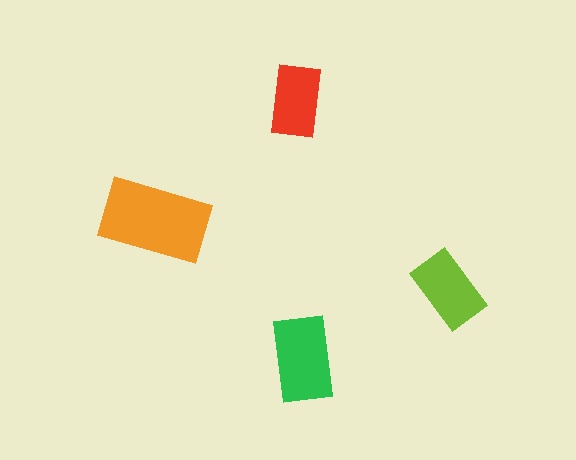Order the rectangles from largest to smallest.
the orange one, the green one, the lime one, the red one.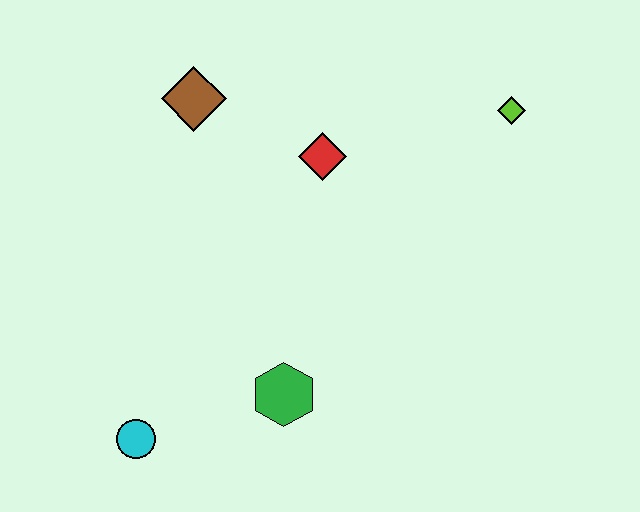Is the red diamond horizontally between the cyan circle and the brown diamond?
No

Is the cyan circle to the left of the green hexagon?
Yes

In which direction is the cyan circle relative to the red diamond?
The cyan circle is below the red diamond.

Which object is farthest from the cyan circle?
The lime diamond is farthest from the cyan circle.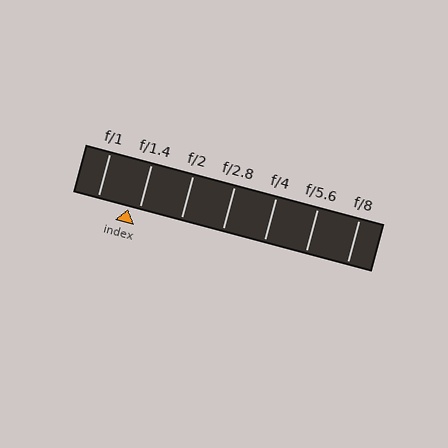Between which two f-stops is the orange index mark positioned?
The index mark is between f/1 and f/1.4.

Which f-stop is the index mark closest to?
The index mark is closest to f/1.4.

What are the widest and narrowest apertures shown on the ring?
The widest aperture shown is f/1 and the narrowest is f/8.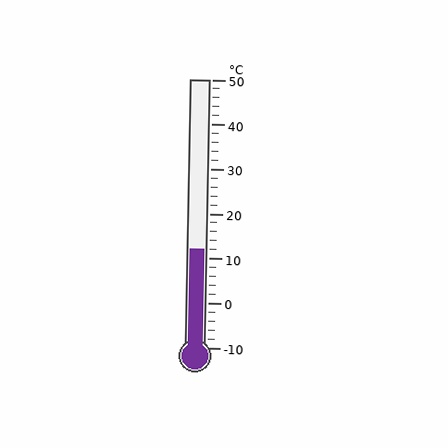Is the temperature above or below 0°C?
The temperature is above 0°C.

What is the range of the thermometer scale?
The thermometer scale ranges from -10°C to 50°C.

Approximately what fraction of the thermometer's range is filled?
The thermometer is filled to approximately 35% of its range.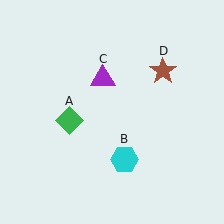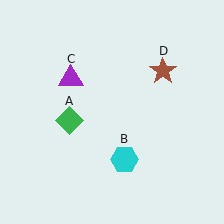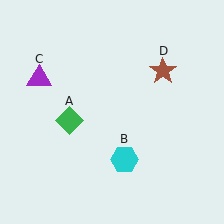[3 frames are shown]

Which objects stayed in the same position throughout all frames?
Green diamond (object A) and cyan hexagon (object B) and brown star (object D) remained stationary.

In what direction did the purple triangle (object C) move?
The purple triangle (object C) moved left.